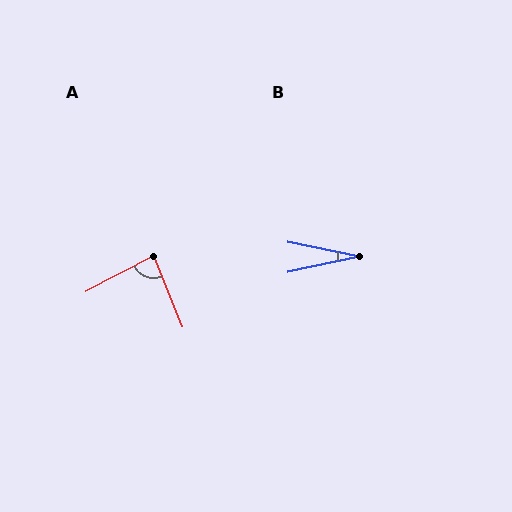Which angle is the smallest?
B, at approximately 23 degrees.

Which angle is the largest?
A, at approximately 84 degrees.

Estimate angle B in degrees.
Approximately 23 degrees.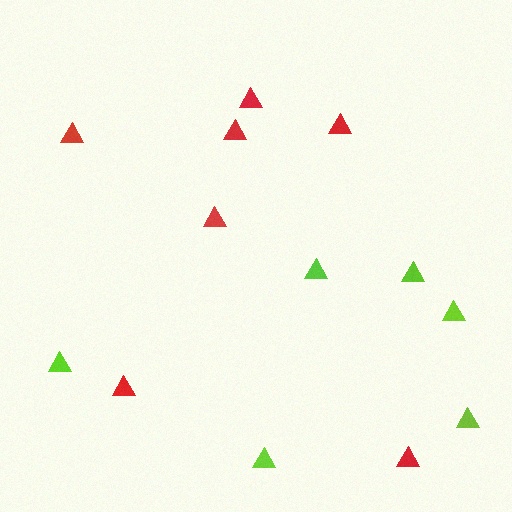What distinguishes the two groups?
There are 2 groups: one group of lime triangles (6) and one group of red triangles (7).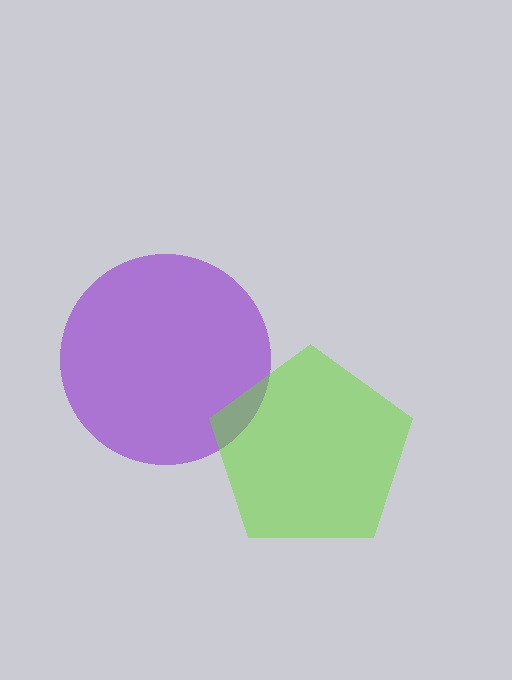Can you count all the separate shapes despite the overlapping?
Yes, there are 2 separate shapes.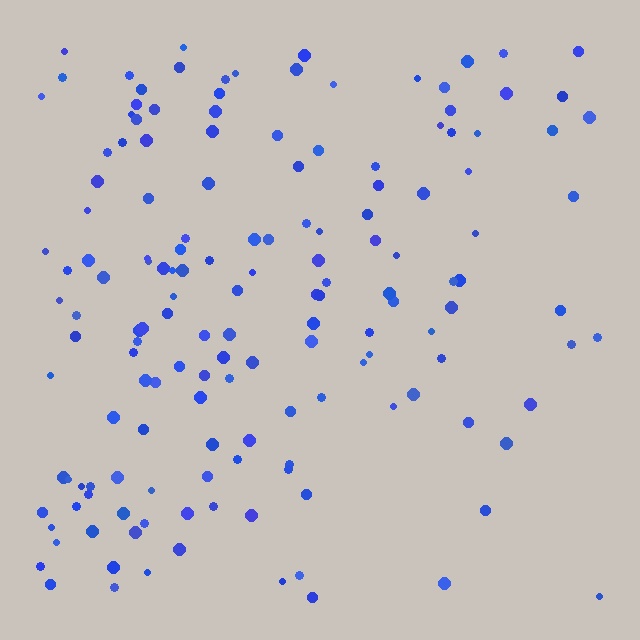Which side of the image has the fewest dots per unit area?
The right.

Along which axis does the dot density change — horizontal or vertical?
Horizontal.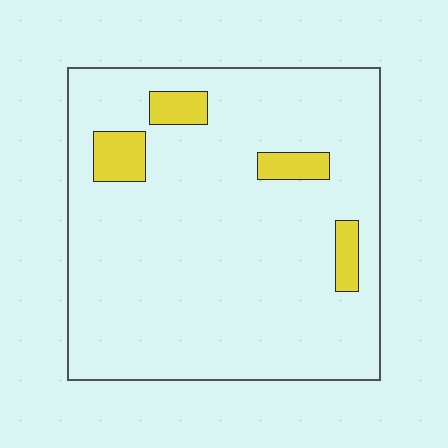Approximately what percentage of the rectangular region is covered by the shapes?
Approximately 10%.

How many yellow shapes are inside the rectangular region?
4.